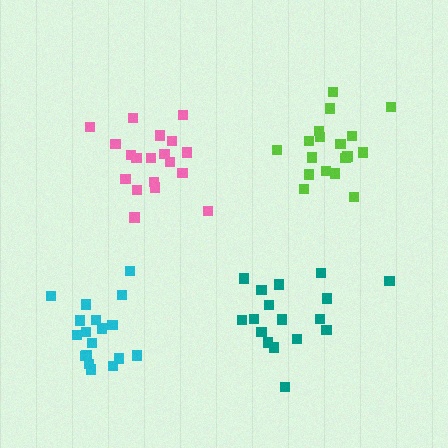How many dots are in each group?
Group 1: 17 dots, Group 2: 19 dots, Group 3: 18 dots, Group 4: 18 dots (72 total).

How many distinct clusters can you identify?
There are 4 distinct clusters.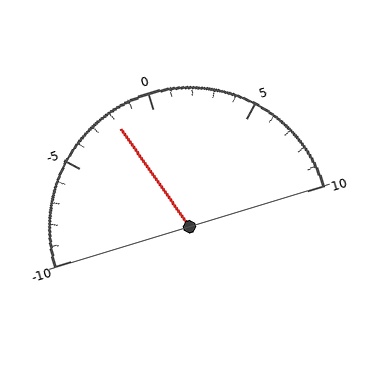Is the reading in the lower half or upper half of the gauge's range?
The reading is in the lower half of the range (-10 to 10).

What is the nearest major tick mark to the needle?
The nearest major tick mark is 0.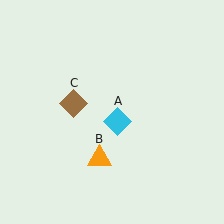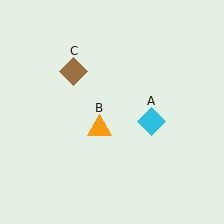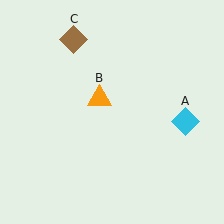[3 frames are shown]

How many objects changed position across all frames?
3 objects changed position: cyan diamond (object A), orange triangle (object B), brown diamond (object C).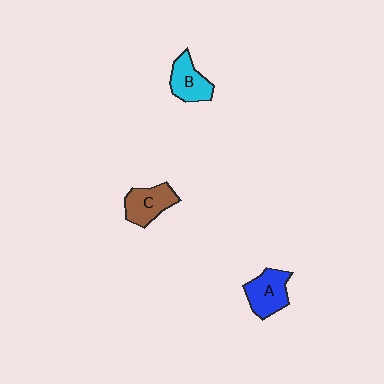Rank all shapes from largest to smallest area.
From largest to smallest: A (blue), C (brown), B (cyan).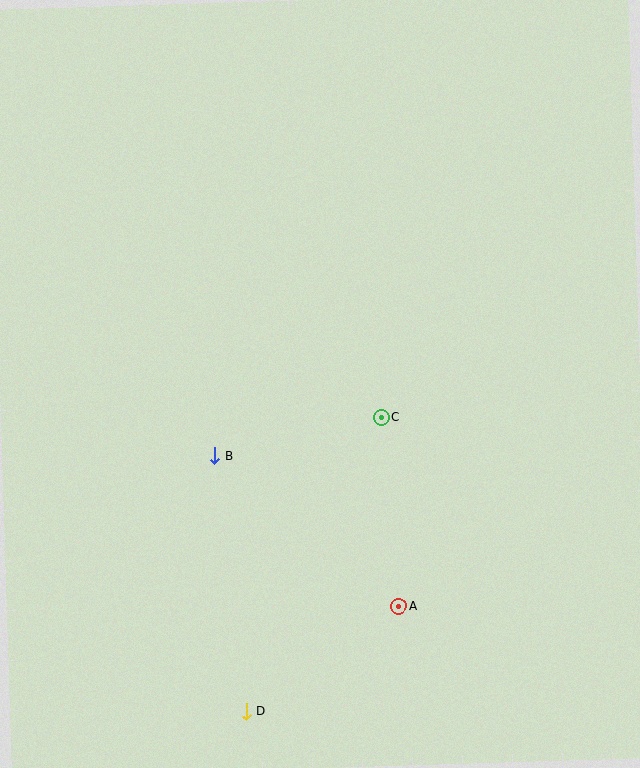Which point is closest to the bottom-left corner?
Point D is closest to the bottom-left corner.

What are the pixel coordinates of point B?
Point B is at (215, 456).